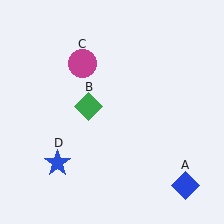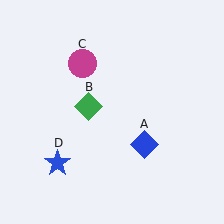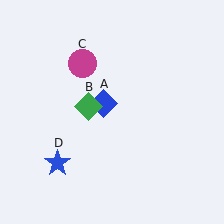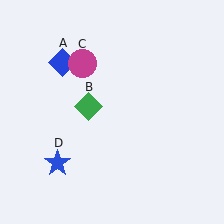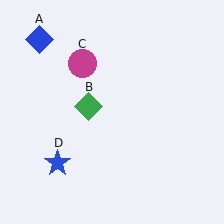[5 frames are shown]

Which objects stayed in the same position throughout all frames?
Green diamond (object B) and magenta circle (object C) and blue star (object D) remained stationary.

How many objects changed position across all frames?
1 object changed position: blue diamond (object A).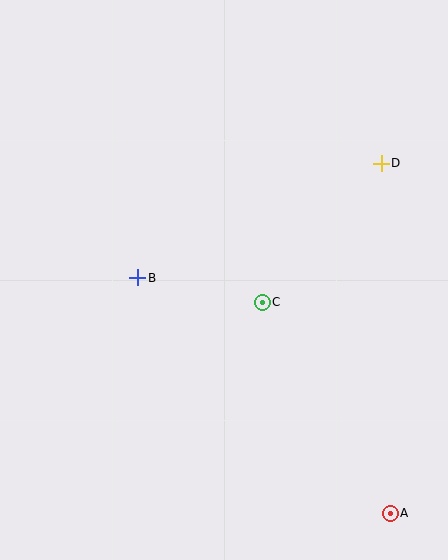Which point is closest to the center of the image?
Point C at (262, 302) is closest to the center.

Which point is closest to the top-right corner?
Point D is closest to the top-right corner.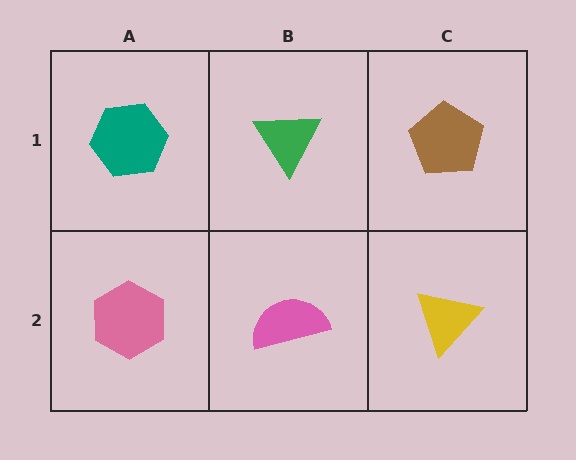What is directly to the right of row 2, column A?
A pink semicircle.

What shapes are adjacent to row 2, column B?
A green triangle (row 1, column B), a pink hexagon (row 2, column A), a yellow triangle (row 2, column C).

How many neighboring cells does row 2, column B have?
3.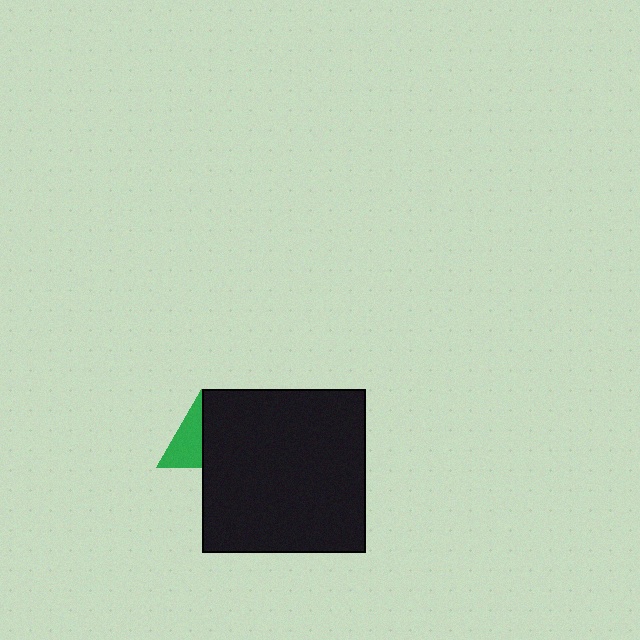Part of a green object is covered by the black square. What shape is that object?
It is a triangle.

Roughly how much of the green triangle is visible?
About half of it is visible (roughly 50%).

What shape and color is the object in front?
The object in front is a black square.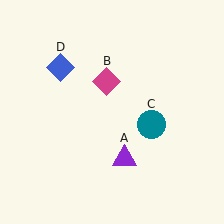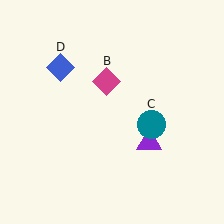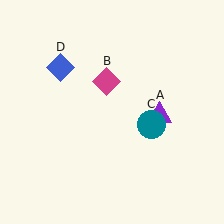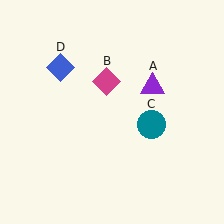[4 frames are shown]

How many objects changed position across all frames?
1 object changed position: purple triangle (object A).